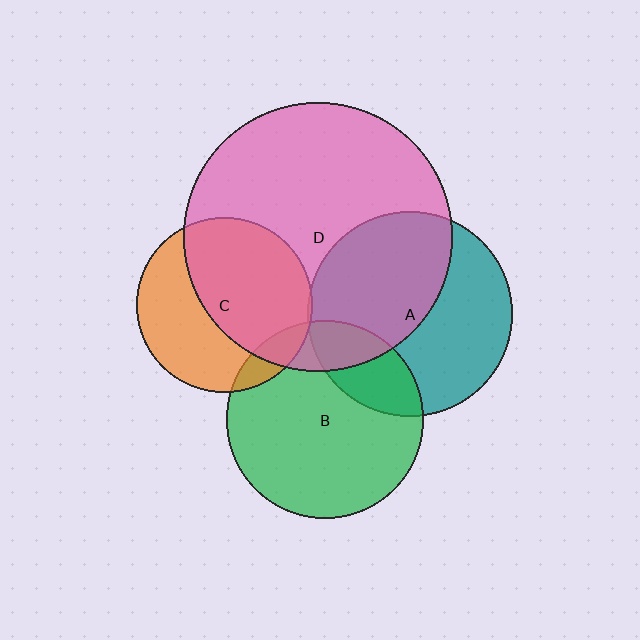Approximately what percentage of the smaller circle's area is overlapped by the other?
Approximately 15%.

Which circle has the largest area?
Circle D (pink).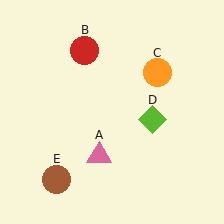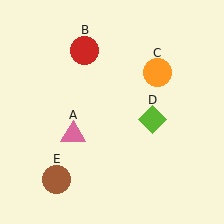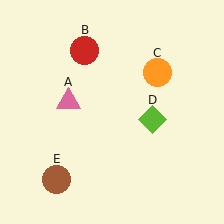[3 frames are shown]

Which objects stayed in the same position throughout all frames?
Red circle (object B) and orange circle (object C) and lime diamond (object D) and brown circle (object E) remained stationary.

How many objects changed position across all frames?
1 object changed position: pink triangle (object A).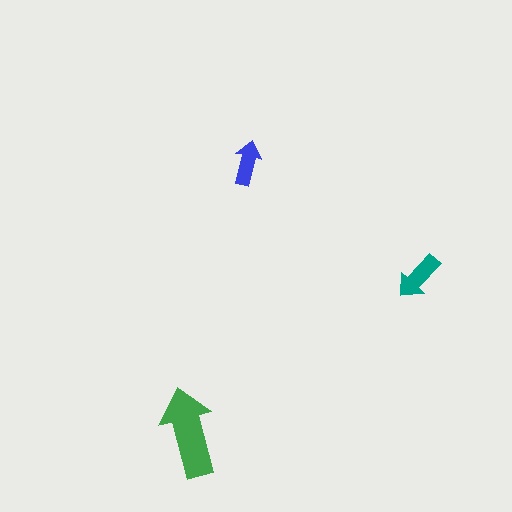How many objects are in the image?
There are 3 objects in the image.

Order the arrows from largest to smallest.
the green one, the teal one, the blue one.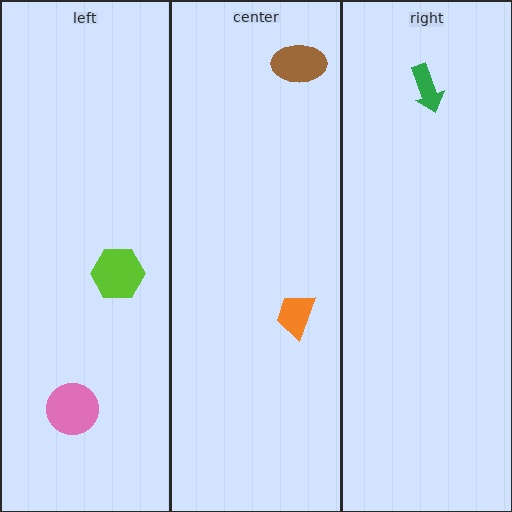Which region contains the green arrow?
The right region.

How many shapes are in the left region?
2.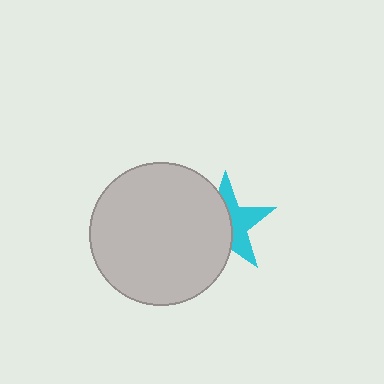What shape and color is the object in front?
The object in front is a light gray circle.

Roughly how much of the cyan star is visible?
About half of it is visible (roughly 47%).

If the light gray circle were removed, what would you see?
You would see the complete cyan star.